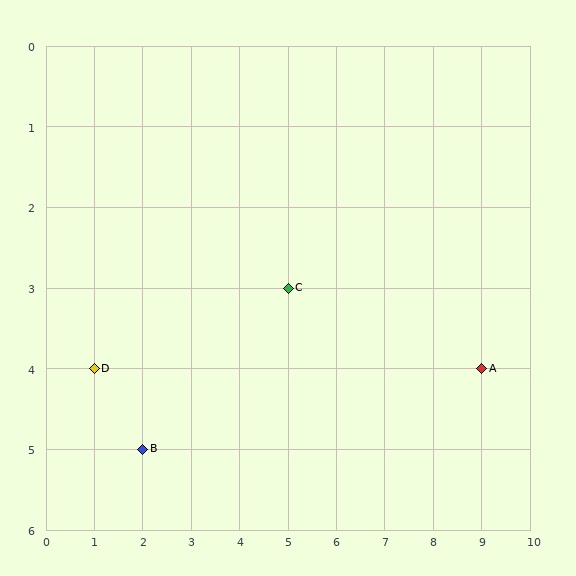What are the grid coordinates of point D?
Point D is at grid coordinates (1, 4).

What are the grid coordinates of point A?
Point A is at grid coordinates (9, 4).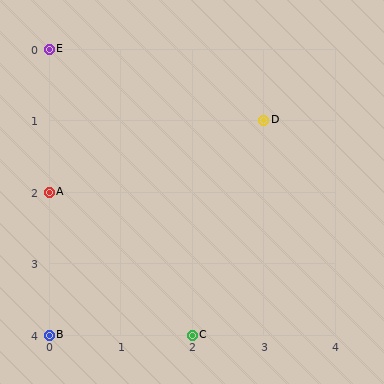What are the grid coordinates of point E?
Point E is at grid coordinates (0, 0).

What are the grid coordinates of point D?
Point D is at grid coordinates (3, 1).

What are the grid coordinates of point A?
Point A is at grid coordinates (0, 2).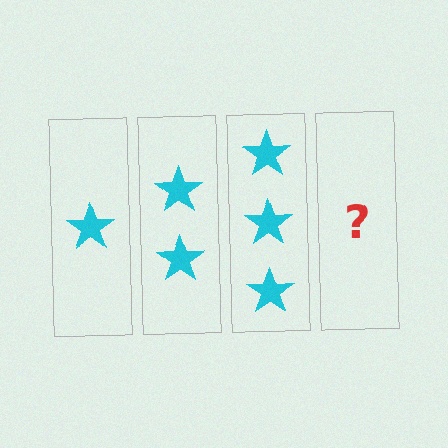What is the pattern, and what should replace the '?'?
The pattern is that each step adds one more star. The '?' should be 4 stars.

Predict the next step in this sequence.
The next step is 4 stars.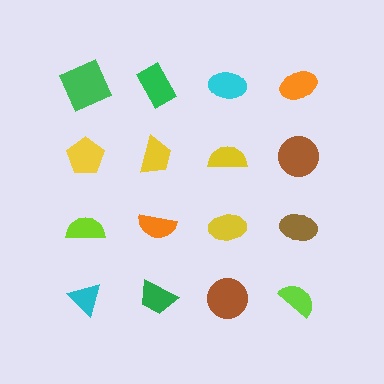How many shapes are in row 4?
4 shapes.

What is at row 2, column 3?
A yellow semicircle.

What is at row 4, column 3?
A brown circle.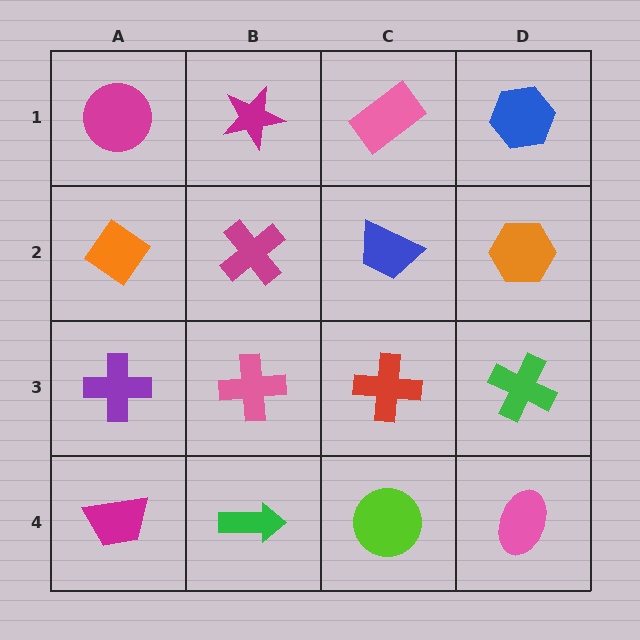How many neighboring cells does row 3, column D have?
3.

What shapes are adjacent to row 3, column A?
An orange diamond (row 2, column A), a magenta trapezoid (row 4, column A), a pink cross (row 3, column B).